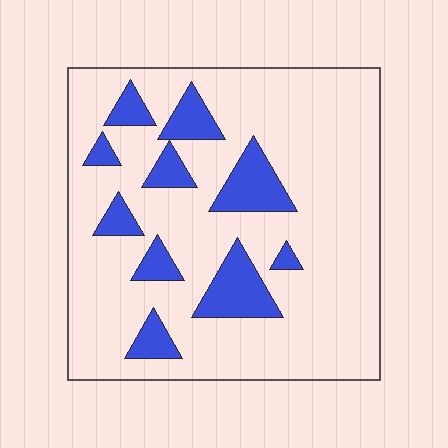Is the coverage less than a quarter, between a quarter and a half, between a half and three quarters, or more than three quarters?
Less than a quarter.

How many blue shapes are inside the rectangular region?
10.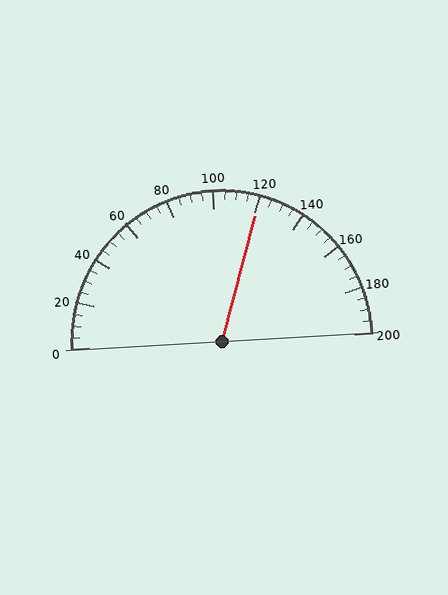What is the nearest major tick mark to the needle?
The nearest major tick mark is 120.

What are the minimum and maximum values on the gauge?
The gauge ranges from 0 to 200.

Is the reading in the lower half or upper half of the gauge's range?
The reading is in the upper half of the range (0 to 200).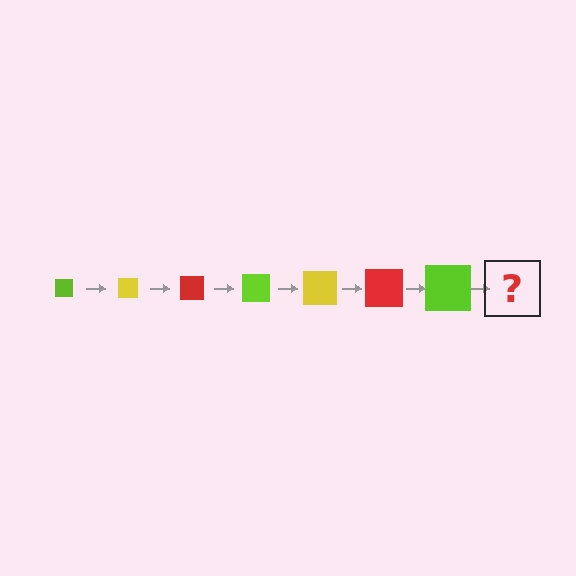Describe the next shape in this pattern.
It should be a yellow square, larger than the previous one.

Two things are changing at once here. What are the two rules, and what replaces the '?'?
The two rules are that the square grows larger each step and the color cycles through lime, yellow, and red. The '?' should be a yellow square, larger than the previous one.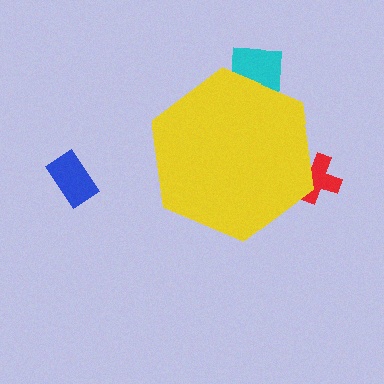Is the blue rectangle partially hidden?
No, the blue rectangle is fully visible.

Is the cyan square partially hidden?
Yes, the cyan square is partially hidden behind the yellow hexagon.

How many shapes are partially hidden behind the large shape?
2 shapes are partially hidden.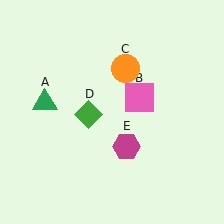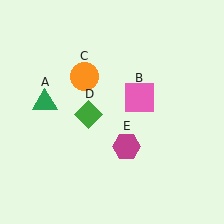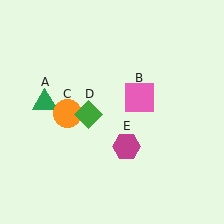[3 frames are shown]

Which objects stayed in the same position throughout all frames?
Green triangle (object A) and pink square (object B) and green diamond (object D) and magenta hexagon (object E) remained stationary.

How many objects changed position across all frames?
1 object changed position: orange circle (object C).